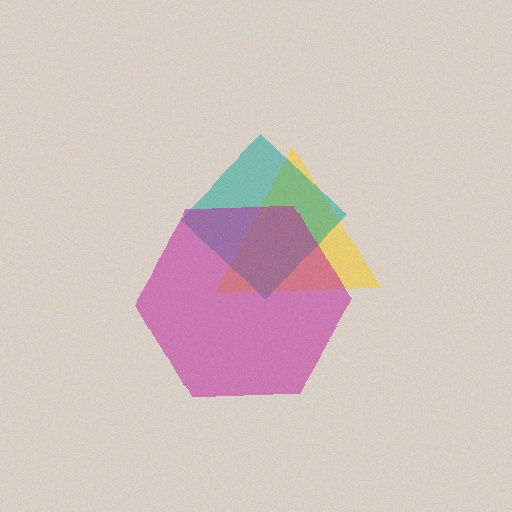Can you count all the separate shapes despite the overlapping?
Yes, there are 3 separate shapes.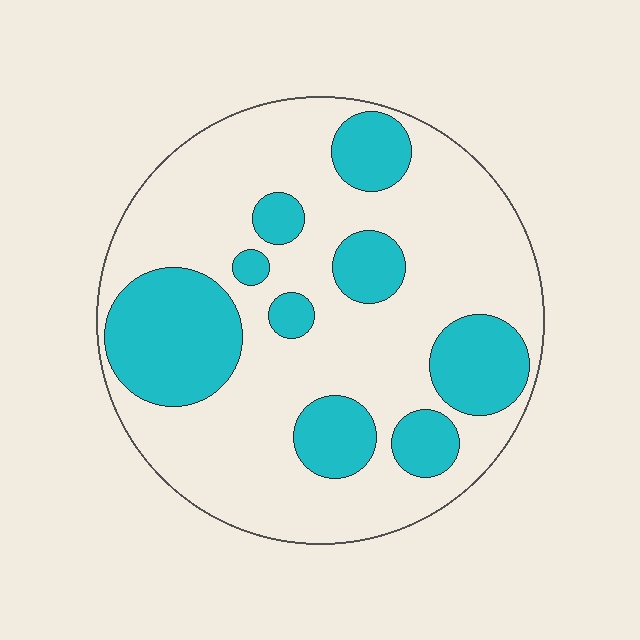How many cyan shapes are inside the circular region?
9.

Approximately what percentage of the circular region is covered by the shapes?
Approximately 30%.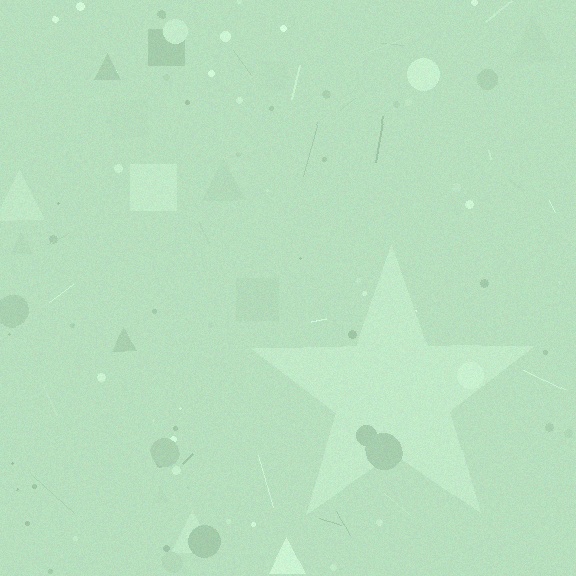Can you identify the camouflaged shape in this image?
The camouflaged shape is a star.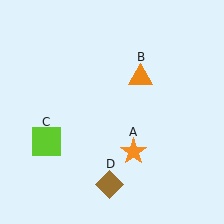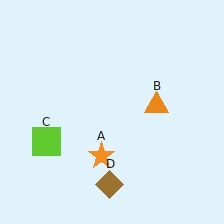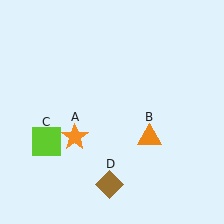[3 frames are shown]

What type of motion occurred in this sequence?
The orange star (object A), orange triangle (object B) rotated clockwise around the center of the scene.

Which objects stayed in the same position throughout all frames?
Lime square (object C) and brown diamond (object D) remained stationary.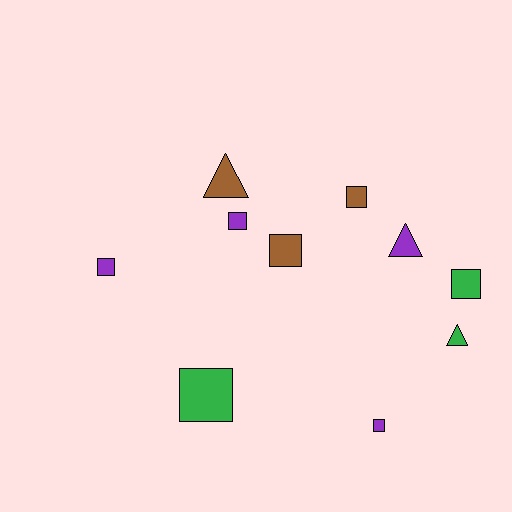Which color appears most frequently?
Purple, with 4 objects.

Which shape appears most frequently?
Square, with 7 objects.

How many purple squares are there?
There are 3 purple squares.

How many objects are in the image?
There are 10 objects.